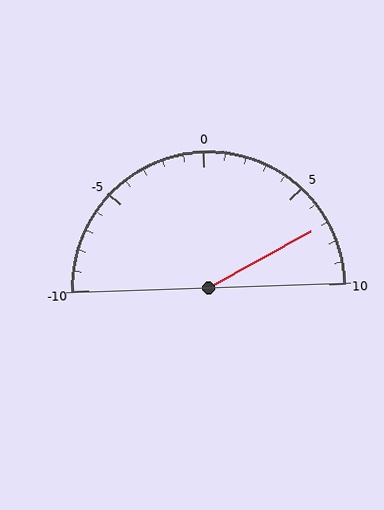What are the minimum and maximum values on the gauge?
The gauge ranges from -10 to 10.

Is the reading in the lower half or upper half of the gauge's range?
The reading is in the upper half of the range (-10 to 10).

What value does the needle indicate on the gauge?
The needle indicates approximately 7.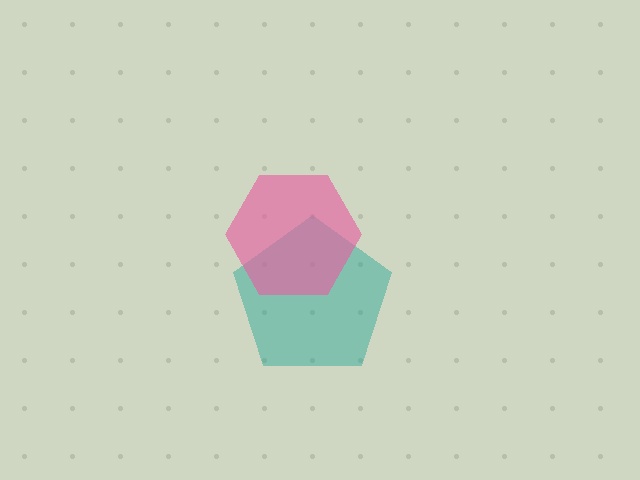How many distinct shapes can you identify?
There are 2 distinct shapes: a teal pentagon, a pink hexagon.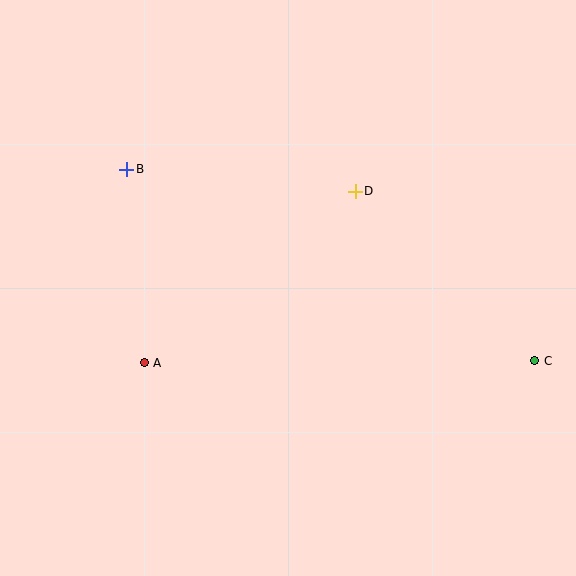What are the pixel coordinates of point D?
Point D is at (355, 191).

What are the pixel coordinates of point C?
Point C is at (535, 361).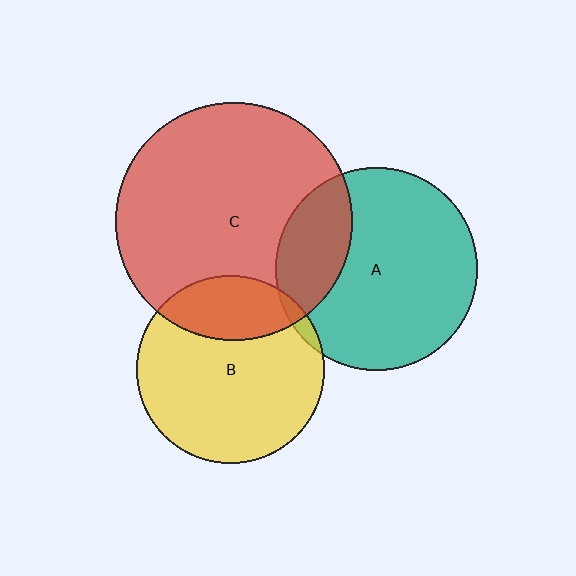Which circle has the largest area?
Circle C (red).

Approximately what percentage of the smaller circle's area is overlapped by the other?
Approximately 5%.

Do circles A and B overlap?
Yes.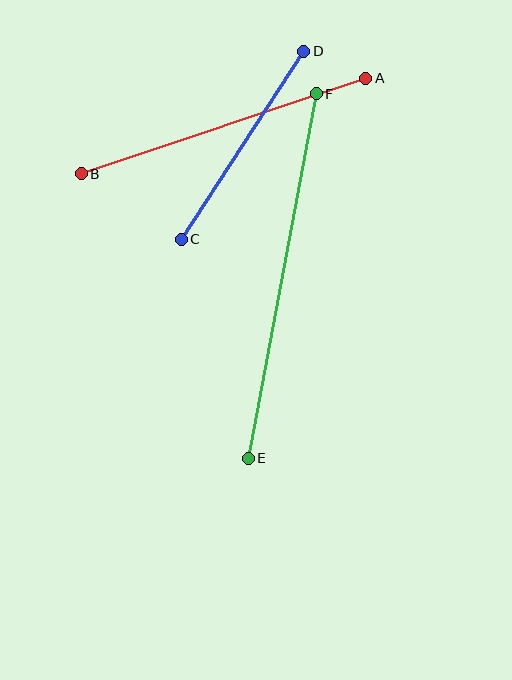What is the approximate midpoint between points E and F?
The midpoint is at approximately (282, 276) pixels.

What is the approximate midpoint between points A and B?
The midpoint is at approximately (223, 126) pixels.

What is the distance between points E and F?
The distance is approximately 371 pixels.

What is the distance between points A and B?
The distance is approximately 300 pixels.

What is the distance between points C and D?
The distance is approximately 224 pixels.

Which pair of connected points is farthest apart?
Points E and F are farthest apart.